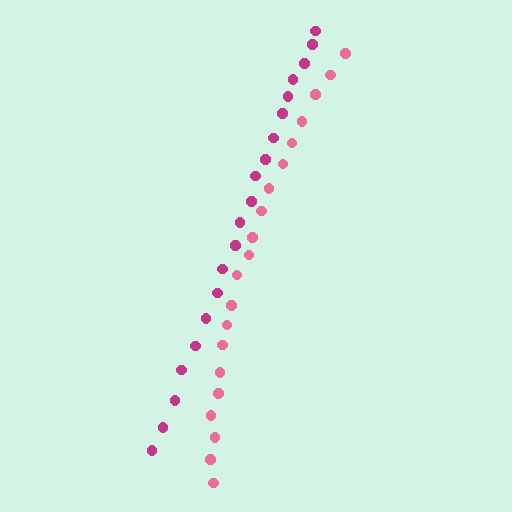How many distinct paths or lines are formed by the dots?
There are 2 distinct paths.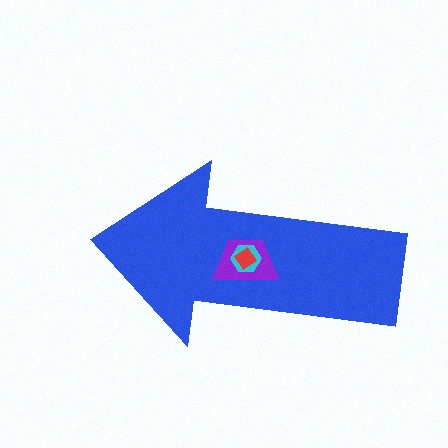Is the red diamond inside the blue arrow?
Yes.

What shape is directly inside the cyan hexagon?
The red diamond.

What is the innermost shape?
The red diamond.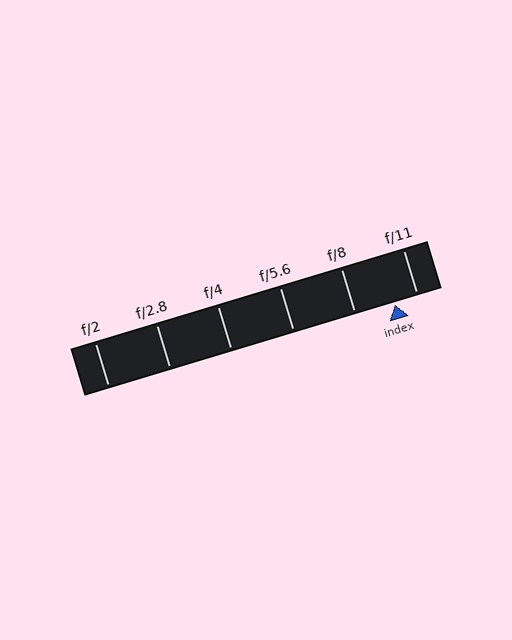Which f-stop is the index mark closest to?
The index mark is closest to f/11.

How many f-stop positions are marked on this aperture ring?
There are 6 f-stop positions marked.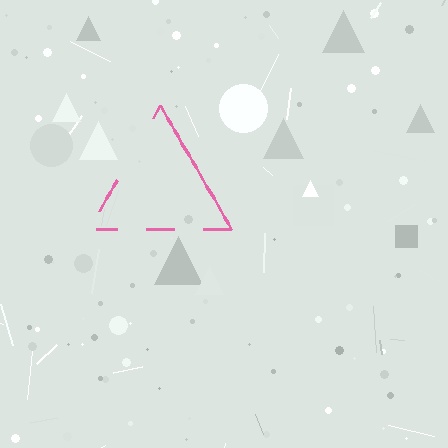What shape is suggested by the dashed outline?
The dashed outline suggests a triangle.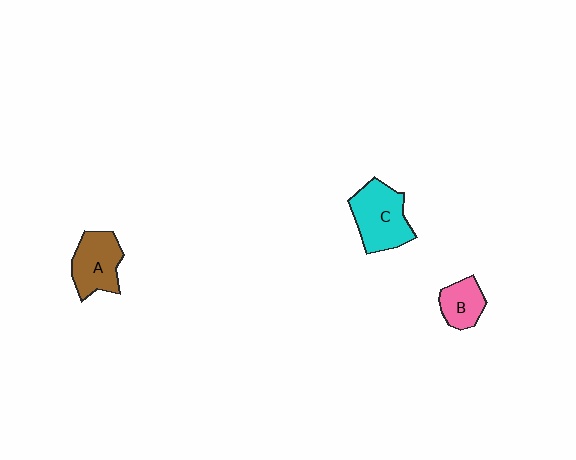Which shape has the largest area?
Shape C (cyan).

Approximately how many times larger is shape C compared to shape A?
Approximately 1.2 times.